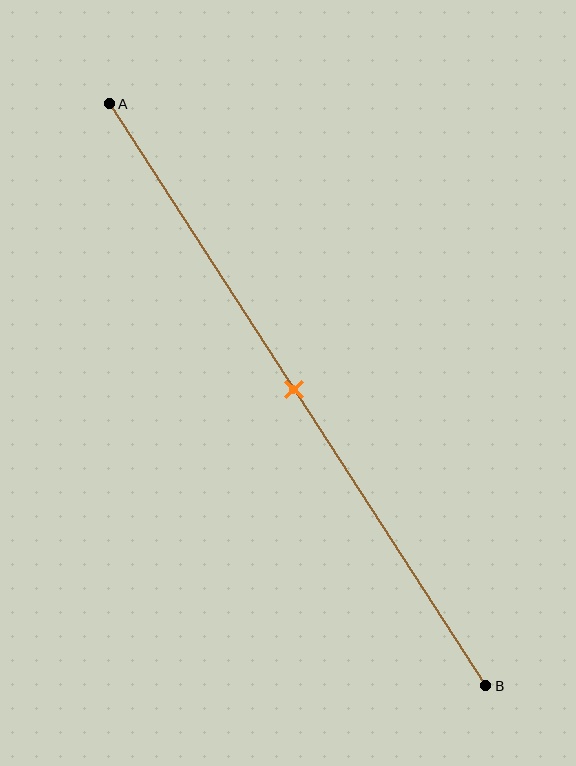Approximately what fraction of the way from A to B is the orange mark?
The orange mark is approximately 50% of the way from A to B.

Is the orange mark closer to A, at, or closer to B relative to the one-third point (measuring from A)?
The orange mark is closer to point B than the one-third point of segment AB.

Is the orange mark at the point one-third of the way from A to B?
No, the mark is at about 50% from A, not at the 33% one-third point.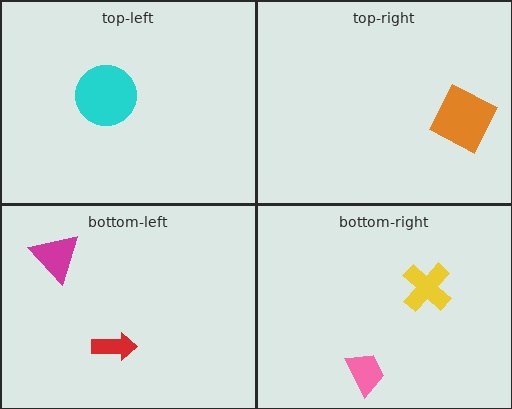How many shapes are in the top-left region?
1.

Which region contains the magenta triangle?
The bottom-left region.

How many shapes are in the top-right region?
1.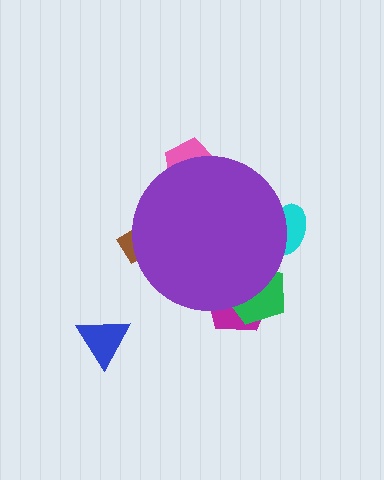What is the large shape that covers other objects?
A purple circle.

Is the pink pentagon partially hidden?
Yes, the pink pentagon is partially hidden behind the purple circle.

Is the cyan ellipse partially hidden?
Yes, the cyan ellipse is partially hidden behind the purple circle.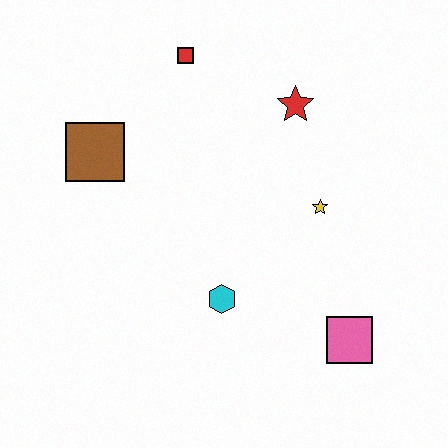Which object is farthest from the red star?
The pink square is farthest from the red star.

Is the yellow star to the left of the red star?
No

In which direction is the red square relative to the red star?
The red square is to the left of the red star.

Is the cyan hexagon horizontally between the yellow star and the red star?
No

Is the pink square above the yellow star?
No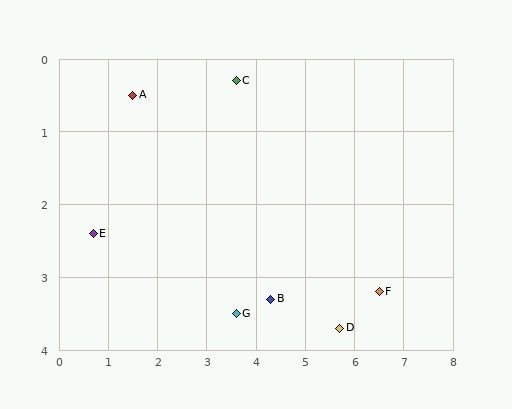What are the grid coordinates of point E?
Point E is at approximately (0.7, 2.4).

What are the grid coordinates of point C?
Point C is at approximately (3.6, 0.3).